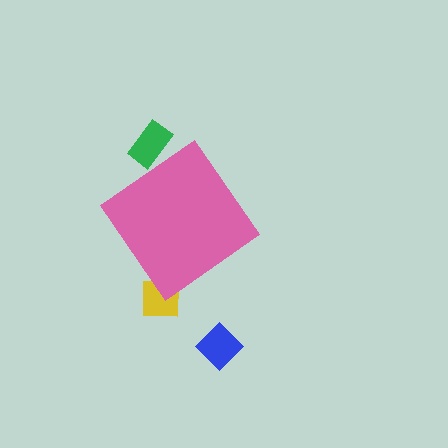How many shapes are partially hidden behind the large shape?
2 shapes are partially hidden.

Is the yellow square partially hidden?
Yes, the yellow square is partially hidden behind the pink diamond.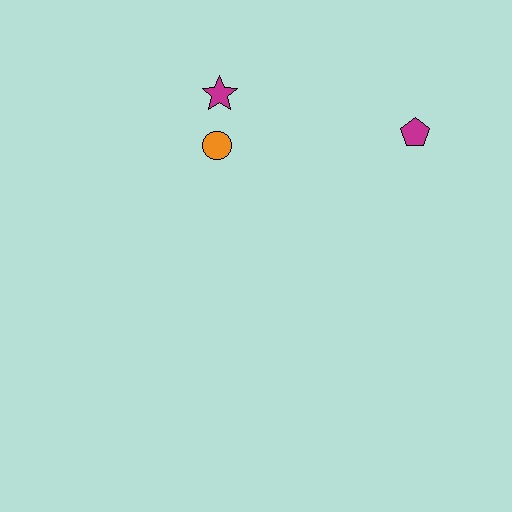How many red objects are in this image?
There are no red objects.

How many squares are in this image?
There are no squares.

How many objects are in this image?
There are 3 objects.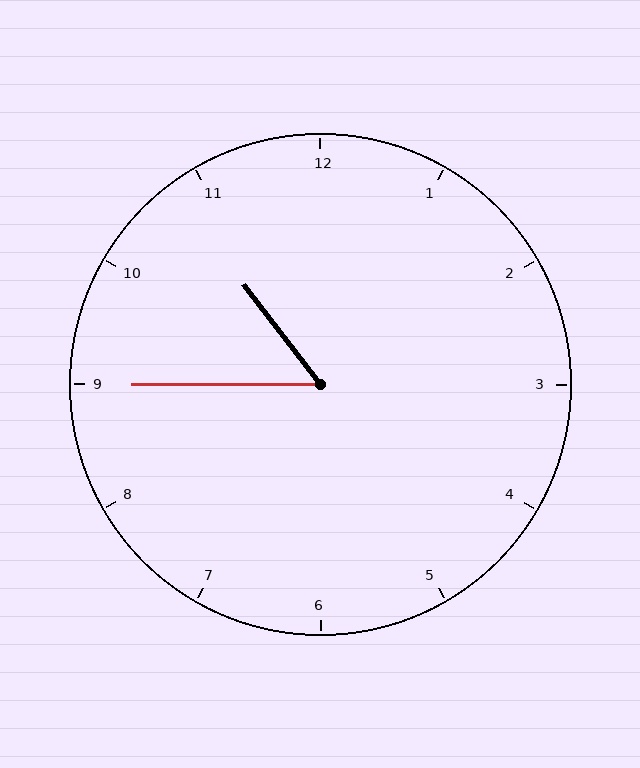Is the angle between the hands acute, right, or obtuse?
It is acute.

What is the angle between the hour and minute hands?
Approximately 52 degrees.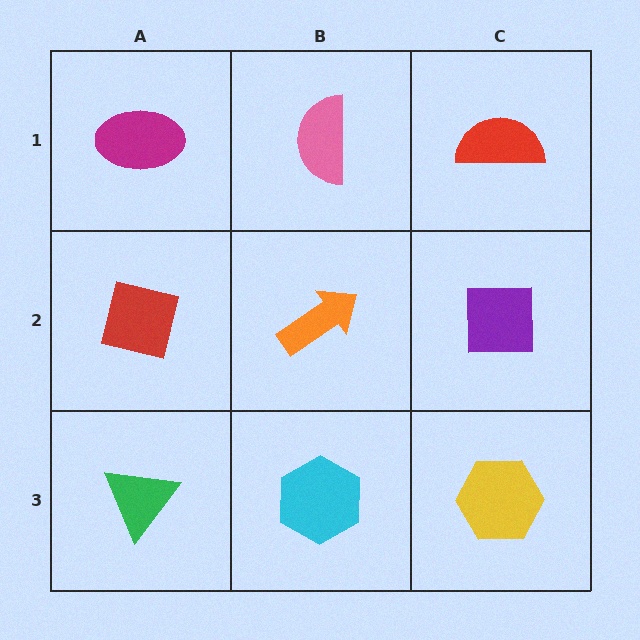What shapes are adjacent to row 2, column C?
A red semicircle (row 1, column C), a yellow hexagon (row 3, column C), an orange arrow (row 2, column B).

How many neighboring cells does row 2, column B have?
4.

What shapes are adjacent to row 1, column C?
A purple square (row 2, column C), a pink semicircle (row 1, column B).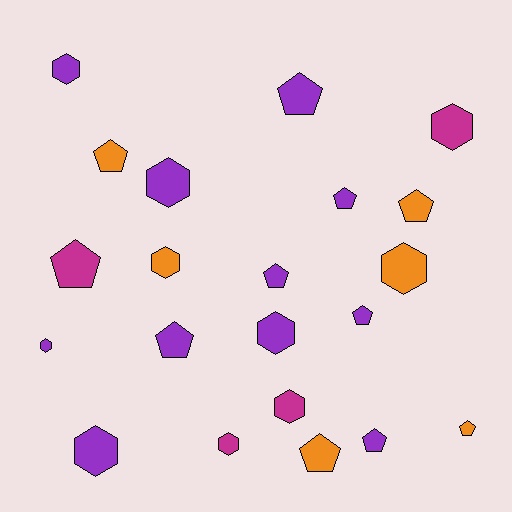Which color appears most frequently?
Purple, with 11 objects.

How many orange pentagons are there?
There are 4 orange pentagons.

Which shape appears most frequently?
Pentagon, with 11 objects.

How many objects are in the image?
There are 21 objects.